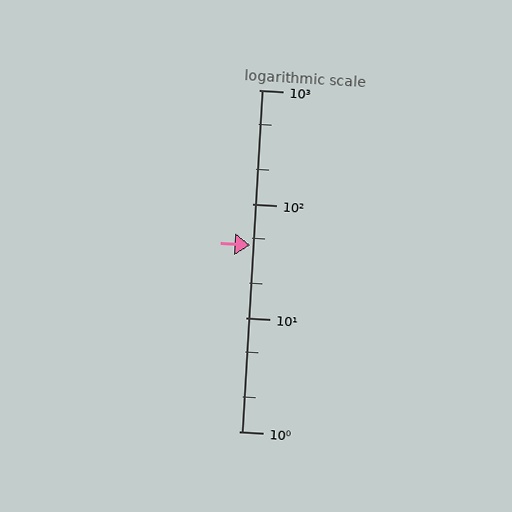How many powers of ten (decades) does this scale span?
The scale spans 3 decades, from 1 to 1000.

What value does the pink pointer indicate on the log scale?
The pointer indicates approximately 43.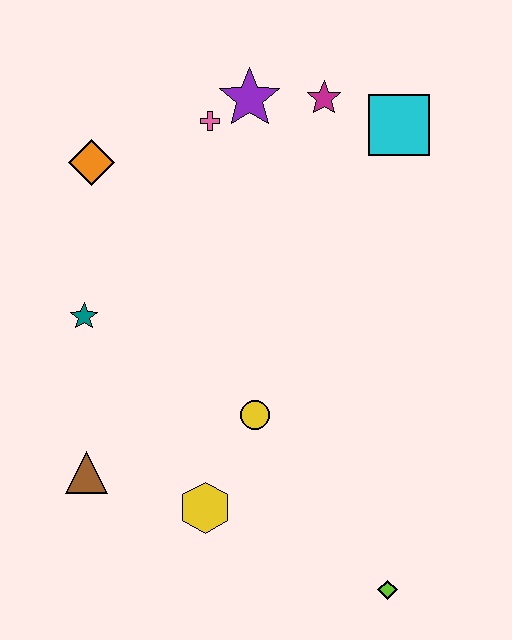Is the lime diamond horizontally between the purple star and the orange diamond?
No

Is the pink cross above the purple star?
No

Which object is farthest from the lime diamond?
The orange diamond is farthest from the lime diamond.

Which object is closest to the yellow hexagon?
The yellow circle is closest to the yellow hexagon.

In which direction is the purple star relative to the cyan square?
The purple star is to the left of the cyan square.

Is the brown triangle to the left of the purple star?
Yes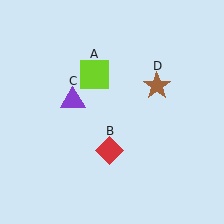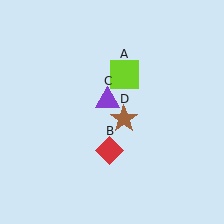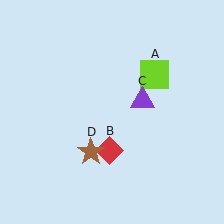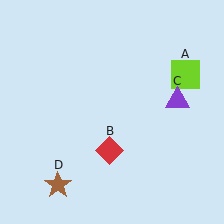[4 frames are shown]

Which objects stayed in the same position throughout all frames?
Red diamond (object B) remained stationary.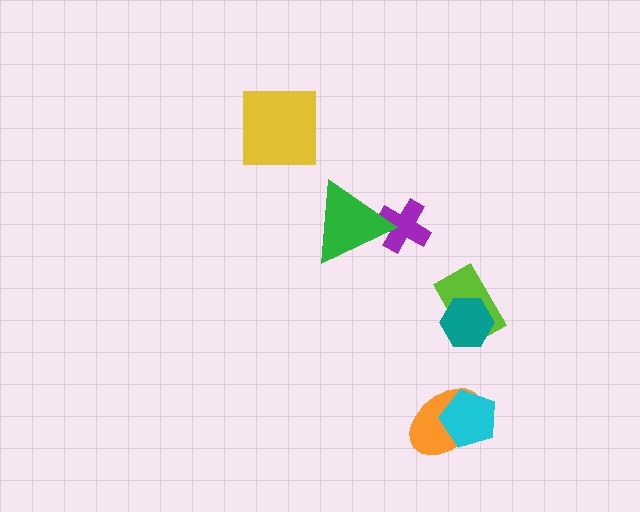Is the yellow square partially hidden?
No, no other shape covers it.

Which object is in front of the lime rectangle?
The teal hexagon is in front of the lime rectangle.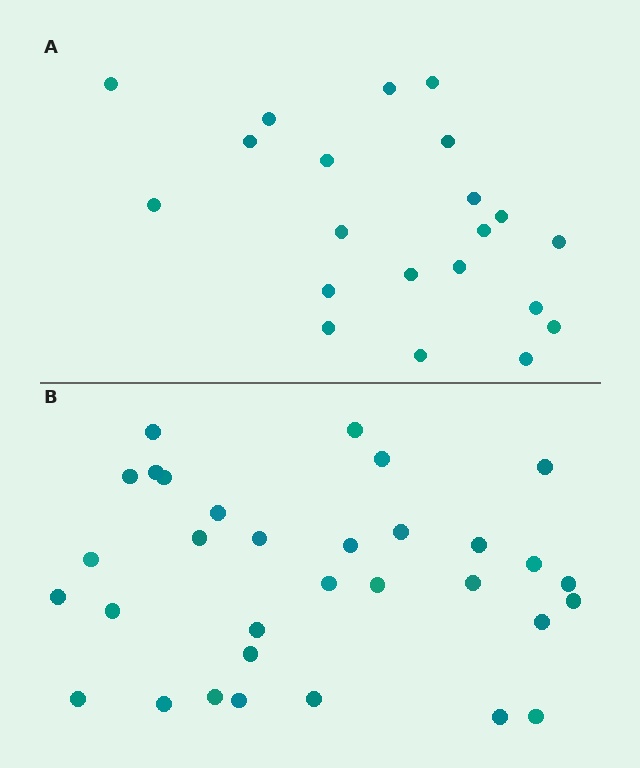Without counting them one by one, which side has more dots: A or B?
Region B (the bottom region) has more dots.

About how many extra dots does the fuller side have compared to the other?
Region B has roughly 12 or so more dots than region A.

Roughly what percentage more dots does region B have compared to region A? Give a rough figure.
About 50% more.